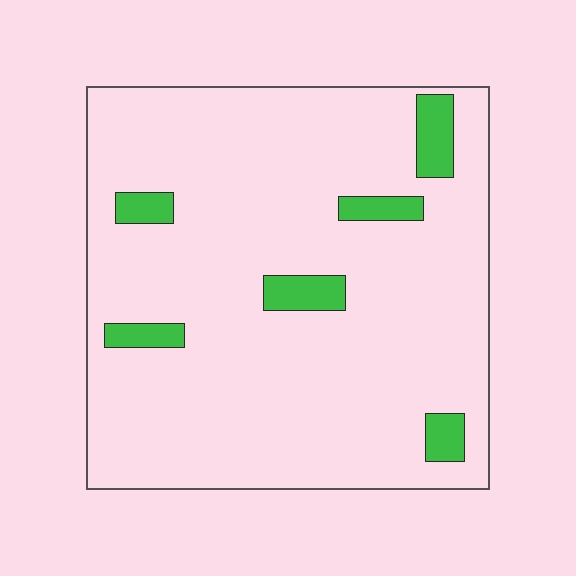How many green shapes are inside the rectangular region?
6.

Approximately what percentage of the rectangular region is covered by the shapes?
Approximately 10%.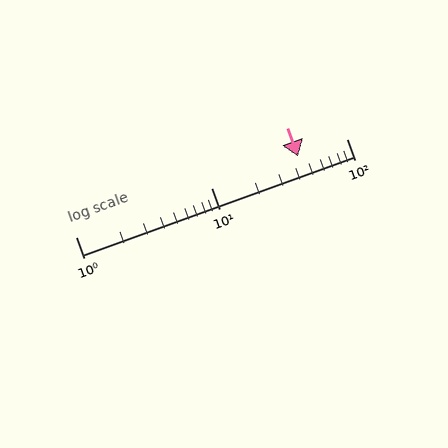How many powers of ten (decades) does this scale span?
The scale spans 2 decades, from 1 to 100.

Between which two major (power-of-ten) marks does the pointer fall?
The pointer is between 10 and 100.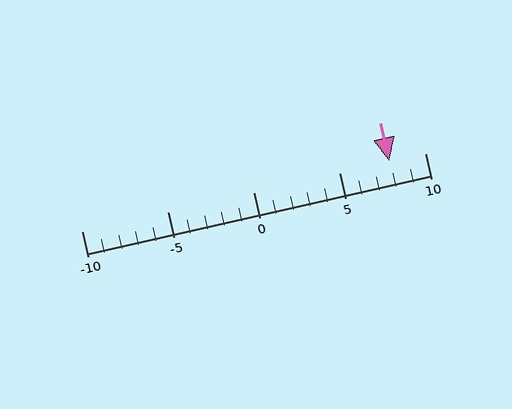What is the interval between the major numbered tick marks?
The major tick marks are spaced 5 units apart.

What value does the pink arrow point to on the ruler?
The pink arrow points to approximately 8.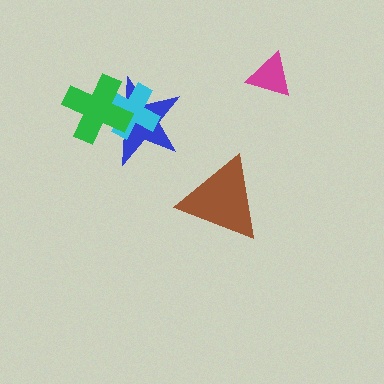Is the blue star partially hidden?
Yes, it is partially covered by another shape.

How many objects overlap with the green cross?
2 objects overlap with the green cross.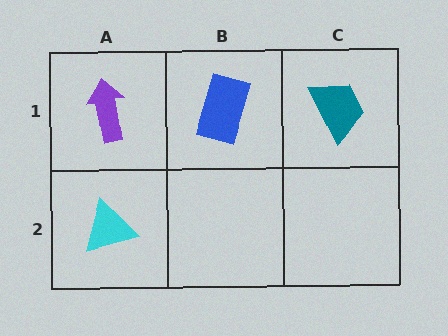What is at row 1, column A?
A purple arrow.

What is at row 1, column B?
A blue rectangle.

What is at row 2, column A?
A cyan triangle.